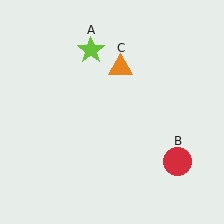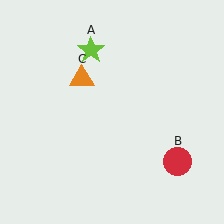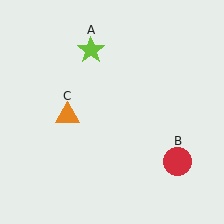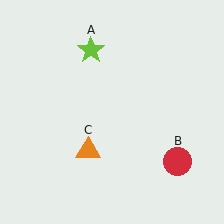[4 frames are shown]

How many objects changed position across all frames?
1 object changed position: orange triangle (object C).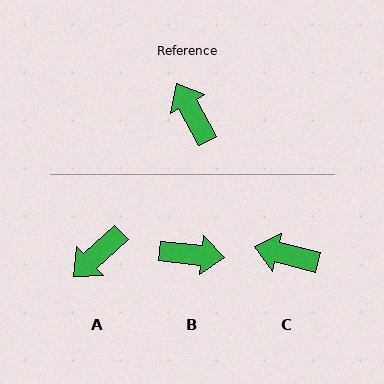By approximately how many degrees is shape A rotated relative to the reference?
Approximately 104 degrees counter-clockwise.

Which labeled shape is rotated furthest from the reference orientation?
B, about 124 degrees away.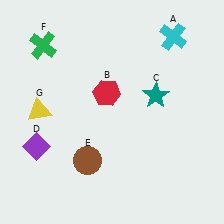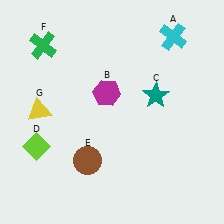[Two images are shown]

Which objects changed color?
B changed from red to magenta. D changed from purple to lime.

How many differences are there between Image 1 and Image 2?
There are 2 differences between the two images.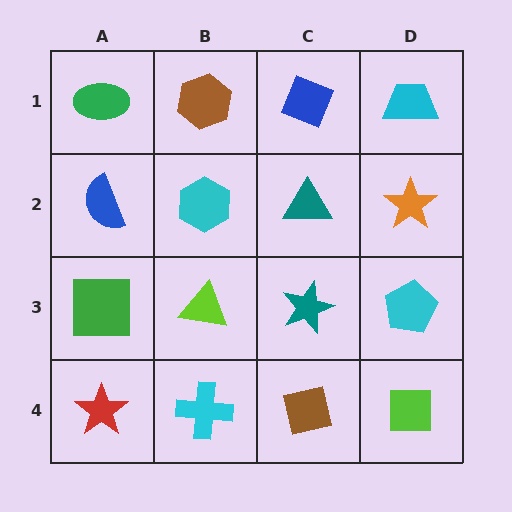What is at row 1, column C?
A blue diamond.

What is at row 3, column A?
A green square.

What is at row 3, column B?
A lime triangle.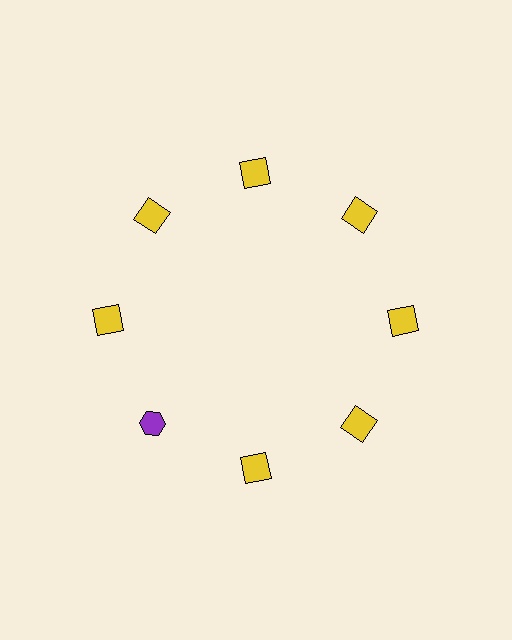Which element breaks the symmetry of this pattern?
The purple hexagon at roughly the 8 o'clock position breaks the symmetry. All other shapes are yellow squares.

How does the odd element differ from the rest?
It differs in both color (purple instead of yellow) and shape (hexagon instead of square).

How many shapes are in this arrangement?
There are 8 shapes arranged in a ring pattern.